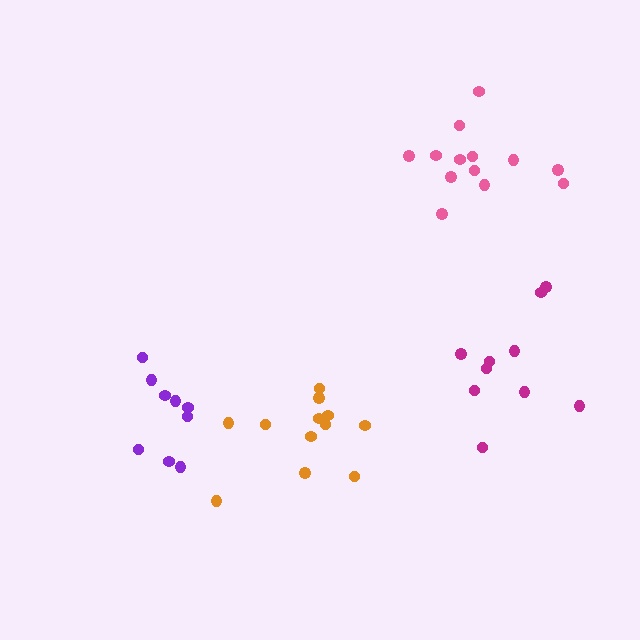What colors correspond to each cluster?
The clusters are colored: magenta, orange, pink, purple.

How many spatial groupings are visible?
There are 4 spatial groupings.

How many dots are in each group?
Group 1: 10 dots, Group 2: 12 dots, Group 3: 13 dots, Group 4: 9 dots (44 total).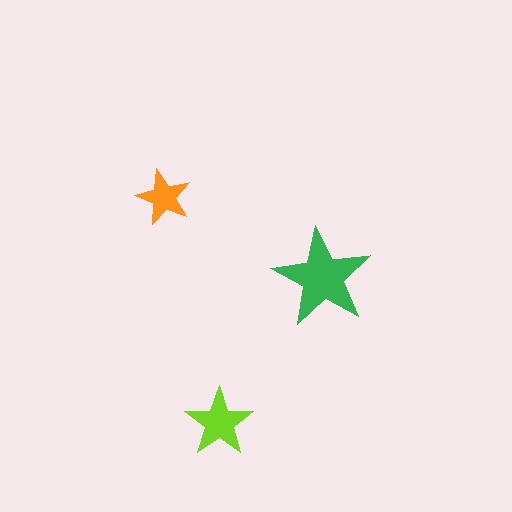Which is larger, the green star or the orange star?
The green one.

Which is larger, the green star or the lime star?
The green one.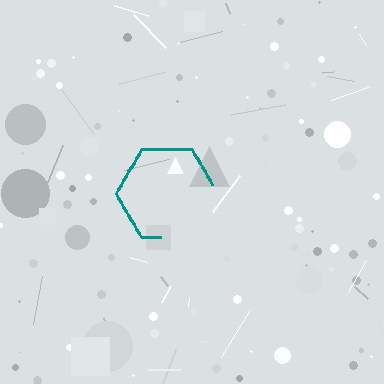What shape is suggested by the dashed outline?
The dashed outline suggests a hexagon.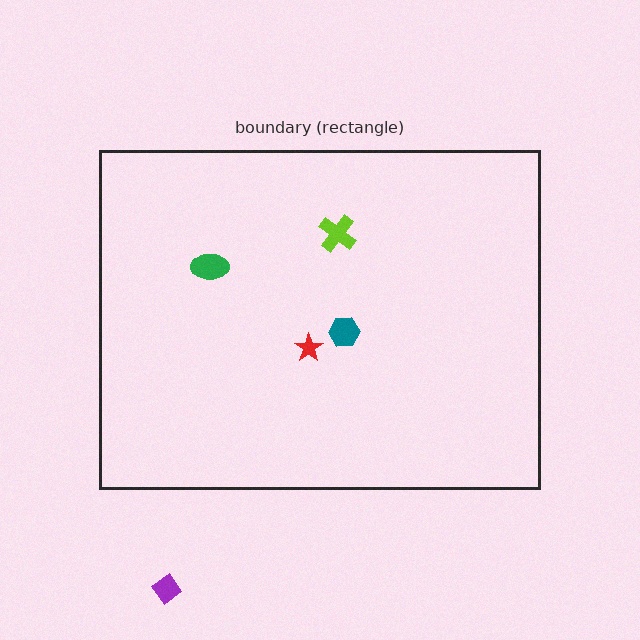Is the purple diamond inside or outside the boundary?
Outside.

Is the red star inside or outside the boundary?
Inside.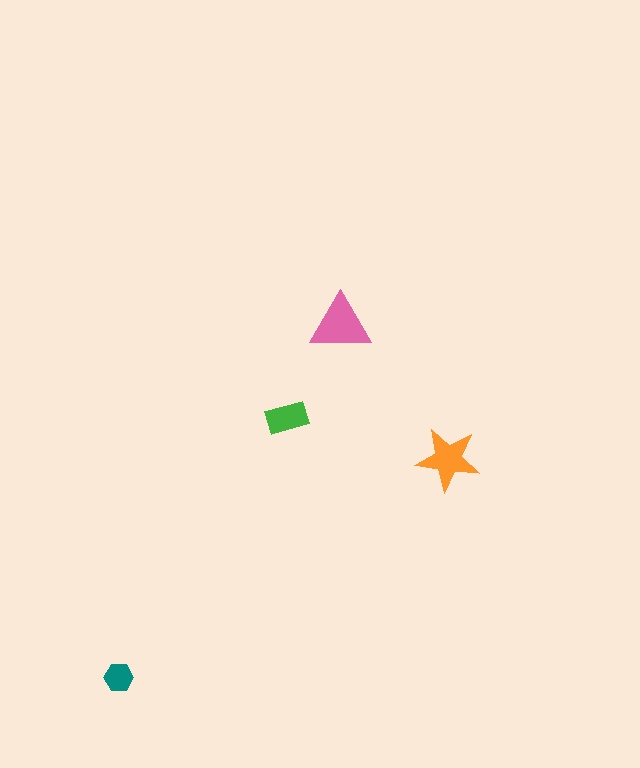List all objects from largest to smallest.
The pink triangle, the orange star, the green rectangle, the teal hexagon.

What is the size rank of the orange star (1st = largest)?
2nd.